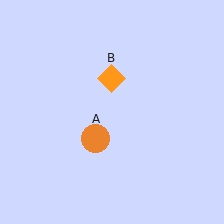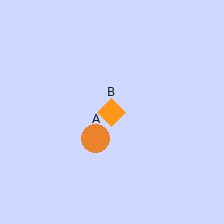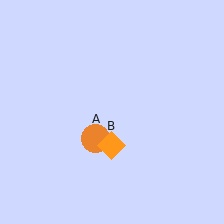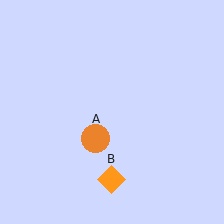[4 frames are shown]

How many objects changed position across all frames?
1 object changed position: orange diamond (object B).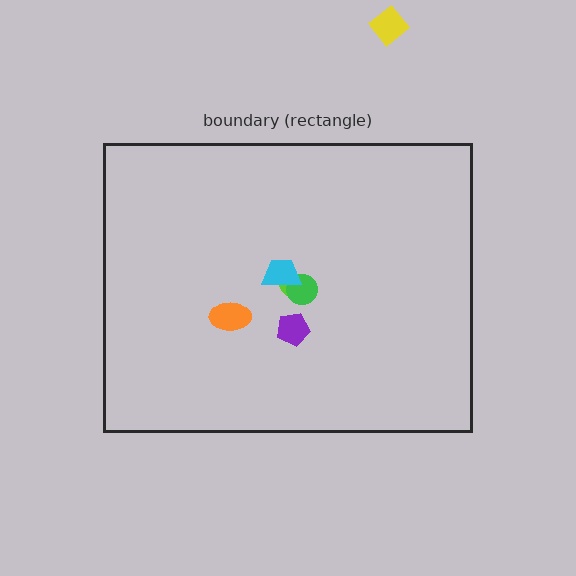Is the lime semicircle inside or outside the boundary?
Inside.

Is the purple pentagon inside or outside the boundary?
Inside.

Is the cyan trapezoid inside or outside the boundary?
Inside.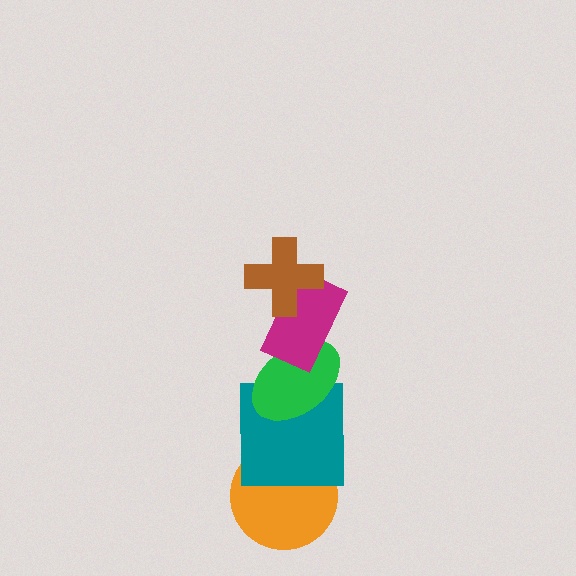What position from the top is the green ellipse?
The green ellipse is 3rd from the top.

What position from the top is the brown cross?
The brown cross is 1st from the top.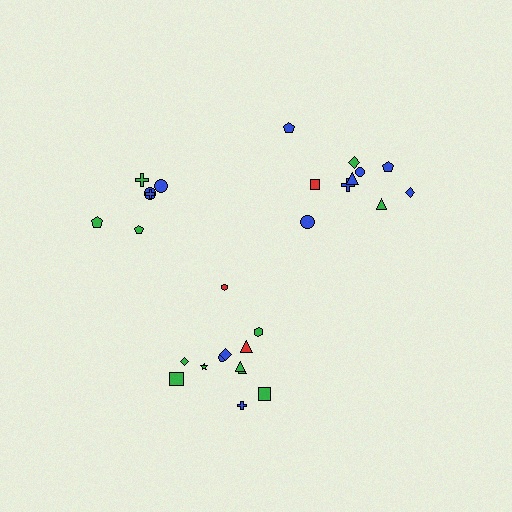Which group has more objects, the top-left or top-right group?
The top-right group.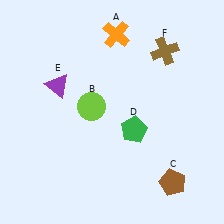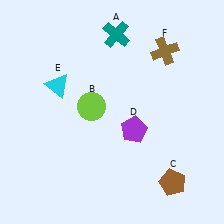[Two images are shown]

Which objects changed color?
A changed from orange to teal. D changed from green to purple. E changed from purple to cyan.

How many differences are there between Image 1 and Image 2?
There are 3 differences between the two images.